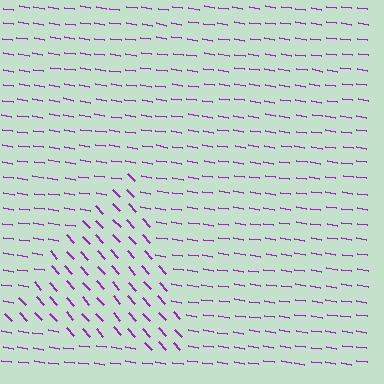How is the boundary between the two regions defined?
The boundary is defined purely by a change in line orientation (approximately 40 degrees difference). All lines are the same color and thickness.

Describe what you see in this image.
The image is filled with small purple line segments. A triangle region in the image has lines oriented differently from the surrounding lines, creating a visible texture boundary.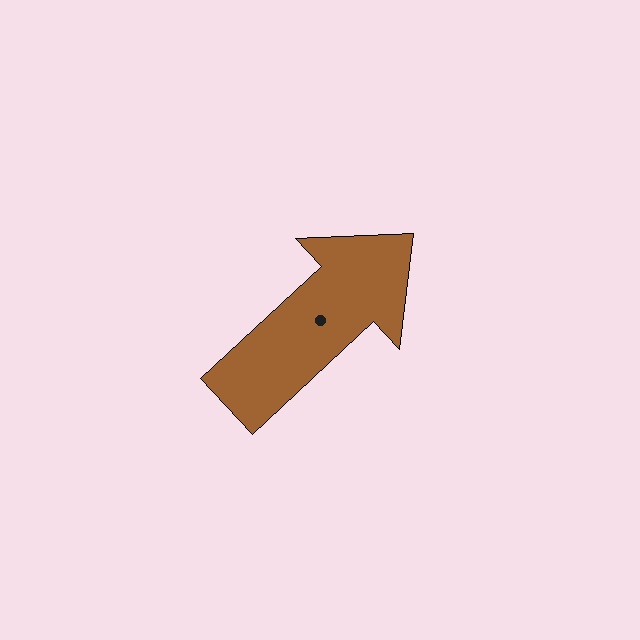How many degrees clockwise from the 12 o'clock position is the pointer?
Approximately 47 degrees.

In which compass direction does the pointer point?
Northeast.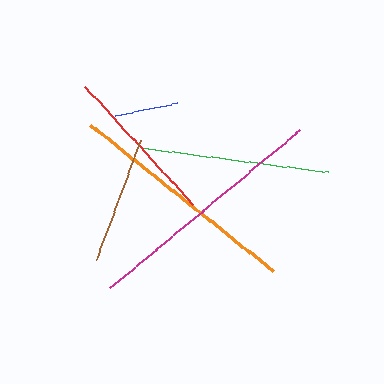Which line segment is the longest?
The magenta line is the longest at approximately 248 pixels.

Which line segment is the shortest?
The blue line is the shortest at approximately 63 pixels.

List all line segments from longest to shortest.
From longest to shortest: magenta, orange, green, red, brown, blue.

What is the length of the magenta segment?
The magenta segment is approximately 248 pixels long.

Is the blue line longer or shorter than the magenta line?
The magenta line is longer than the blue line.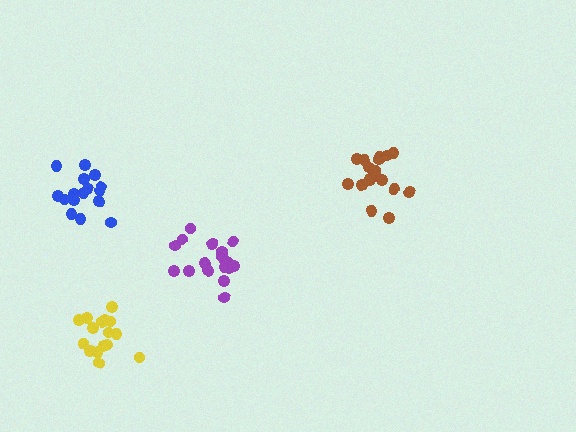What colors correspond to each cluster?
The clusters are colored: blue, brown, yellow, purple.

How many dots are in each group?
Group 1: 16 dots, Group 2: 17 dots, Group 3: 16 dots, Group 4: 18 dots (67 total).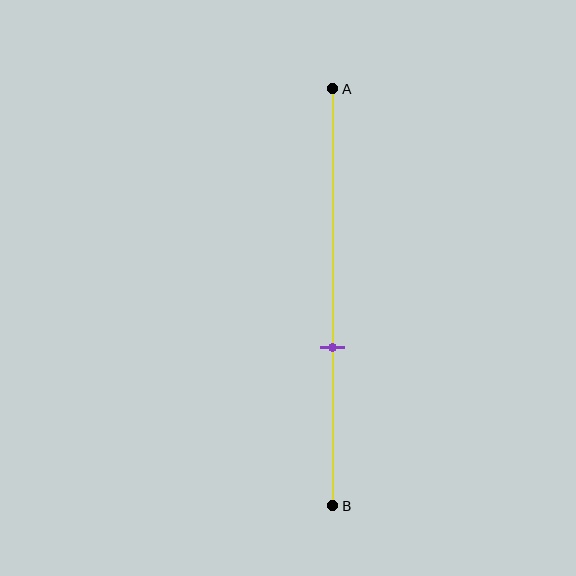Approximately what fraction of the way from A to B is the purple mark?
The purple mark is approximately 60% of the way from A to B.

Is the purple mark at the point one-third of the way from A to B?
No, the mark is at about 60% from A, not at the 33% one-third point.